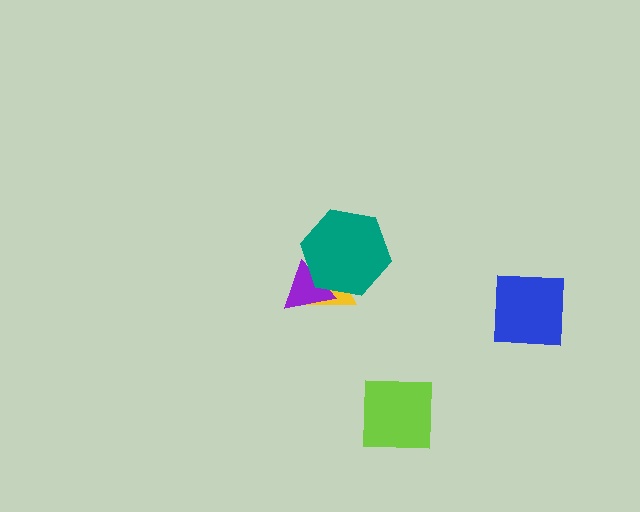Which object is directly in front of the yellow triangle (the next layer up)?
The purple triangle is directly in front of the yellow triangle.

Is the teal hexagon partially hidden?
No, no other shape covers it.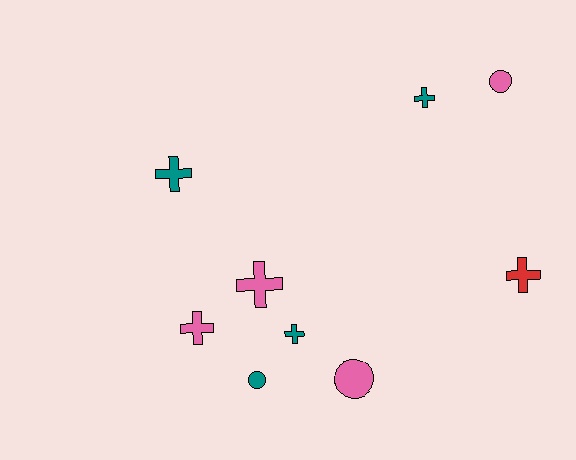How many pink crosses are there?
There are 2 pink crosses.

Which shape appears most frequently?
Cross, with 6 objects.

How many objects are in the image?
There are 9 objects.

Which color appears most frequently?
Teal, with 4 objects.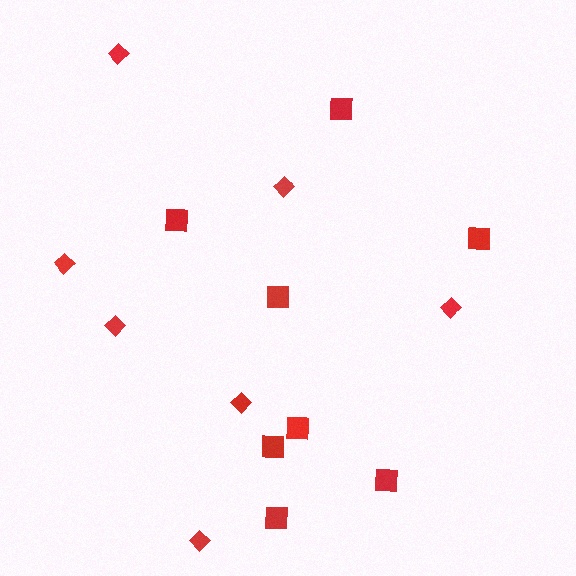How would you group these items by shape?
There are 2 groups: one group of squares (8) and one group of diamonds (7).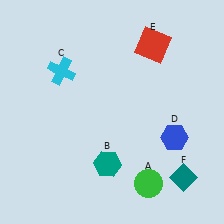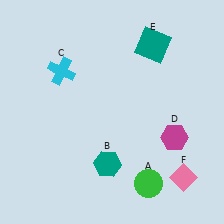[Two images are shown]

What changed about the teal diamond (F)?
In Image 1, F is teal. In Image 2, it changed to pink.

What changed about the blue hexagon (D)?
In Image 1, D is blue. In Image 2, it changed to magenta.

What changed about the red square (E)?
In Image 1, E is red. In Image 2, it changed to teal.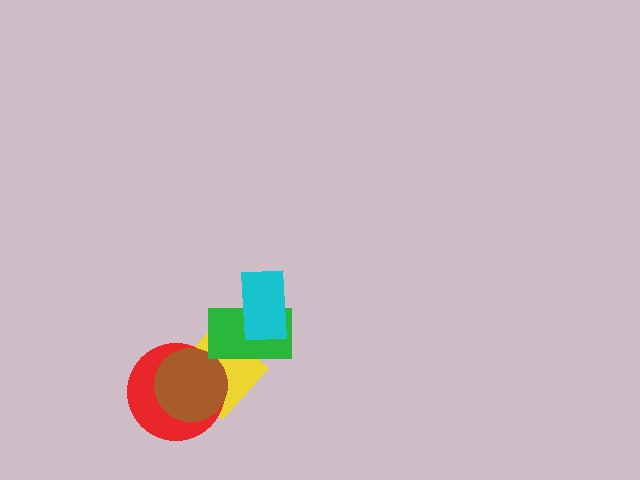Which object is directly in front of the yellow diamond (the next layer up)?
The red circle is directly in front of the yellow diamond.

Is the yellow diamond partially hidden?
Yes, it is partially covered by another shape.